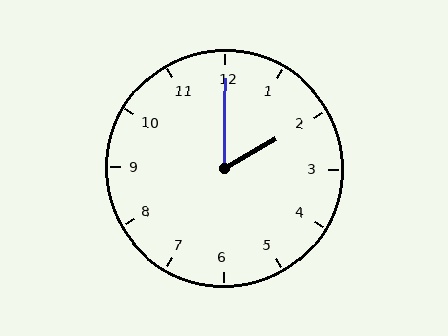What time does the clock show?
2:00.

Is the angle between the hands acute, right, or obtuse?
It is acute.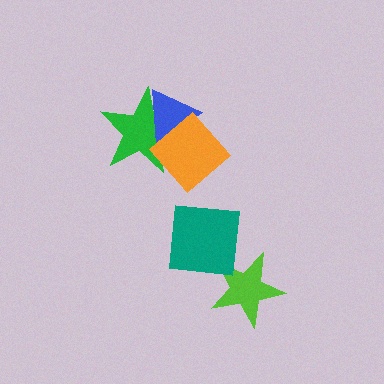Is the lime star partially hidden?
Yes, it is partially covered by another shape.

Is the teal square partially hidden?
No, no other shape covers it.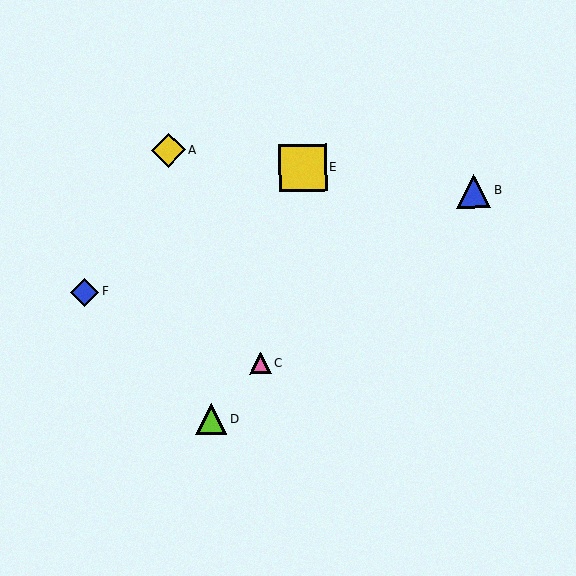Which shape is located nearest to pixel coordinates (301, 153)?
The yellow square (labeled E) at (303, 168) is nearest to that location.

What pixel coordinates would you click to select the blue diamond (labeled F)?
Click at (85, 292) to select the blue diamond F.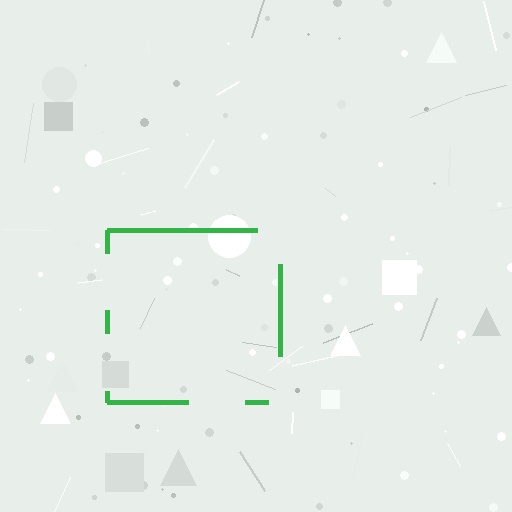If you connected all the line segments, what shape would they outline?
They would outline a square.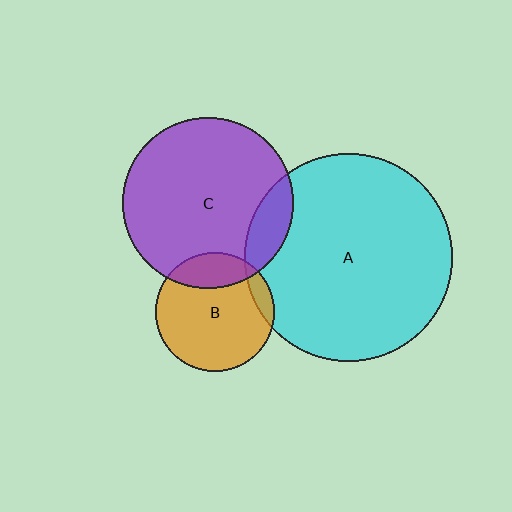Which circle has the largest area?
Circle A (cyan).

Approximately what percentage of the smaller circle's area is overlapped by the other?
Approximately 15%.